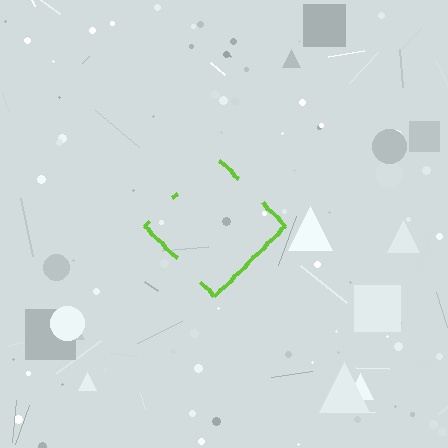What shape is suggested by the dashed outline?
The dashed outline suggests a diamond.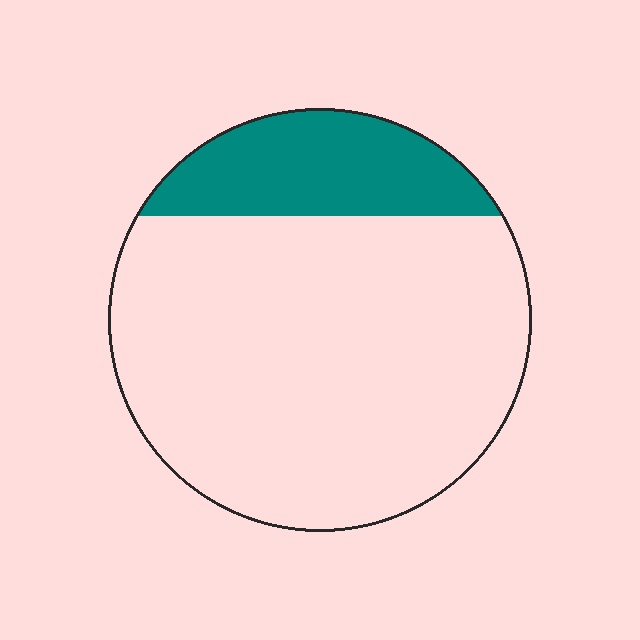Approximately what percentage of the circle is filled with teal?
Approximately 20%.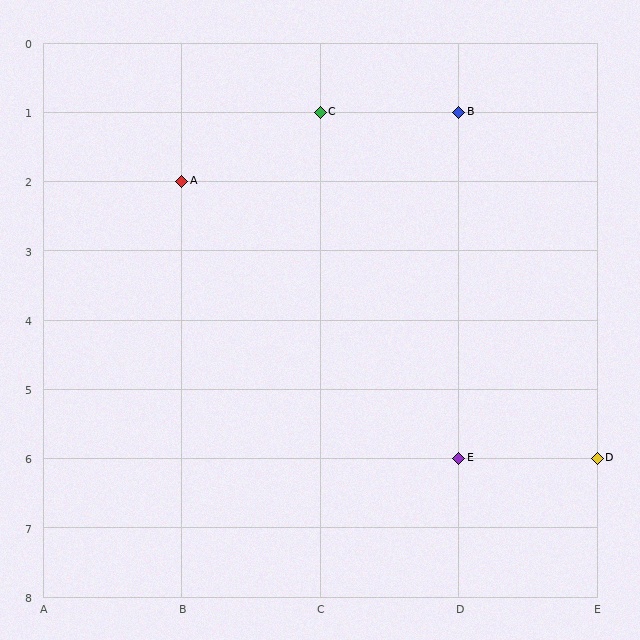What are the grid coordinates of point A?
Point A is at grid coordinates (B, 2).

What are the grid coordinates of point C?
Point C is at grid coordinates (C, 1).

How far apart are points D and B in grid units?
Points D and B are 1 column and 5 rows apart (about 5.1 grid units diagonally).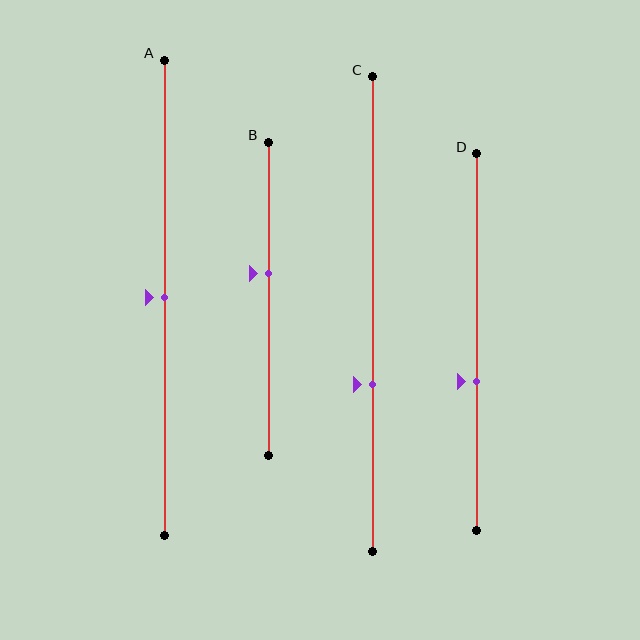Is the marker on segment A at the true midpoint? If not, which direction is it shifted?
Yes, the marker on segment A is at the true midpoint.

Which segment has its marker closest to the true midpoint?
Segment A has its marker closest to the true midpoint.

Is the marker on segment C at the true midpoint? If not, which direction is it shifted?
No, the marker on segment C is shifted downward by about 15% of the segment length.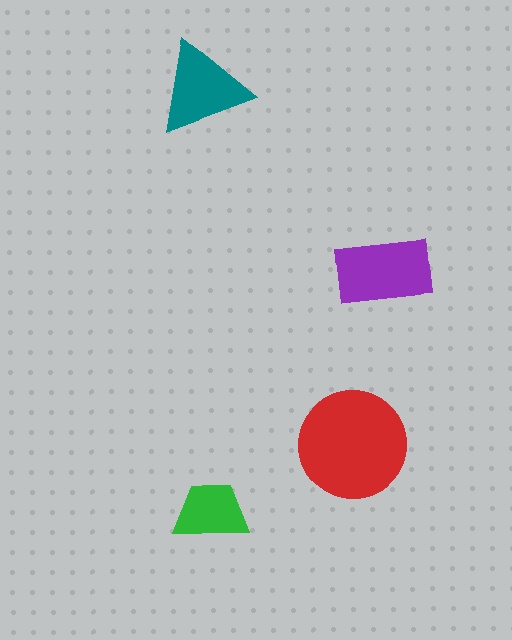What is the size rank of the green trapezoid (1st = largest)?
4th.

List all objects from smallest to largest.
The green trapezoid, the teal triangle, the purple rectangle, the red circle.